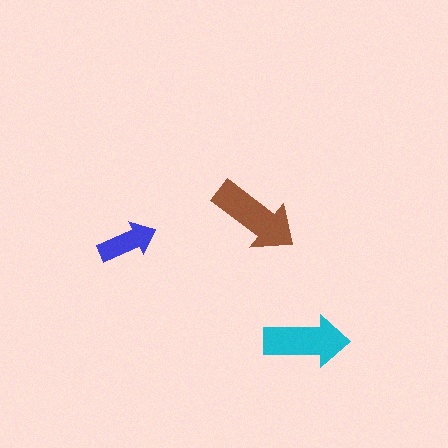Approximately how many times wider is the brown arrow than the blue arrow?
About 1.5 times wider.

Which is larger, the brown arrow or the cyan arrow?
The brown one.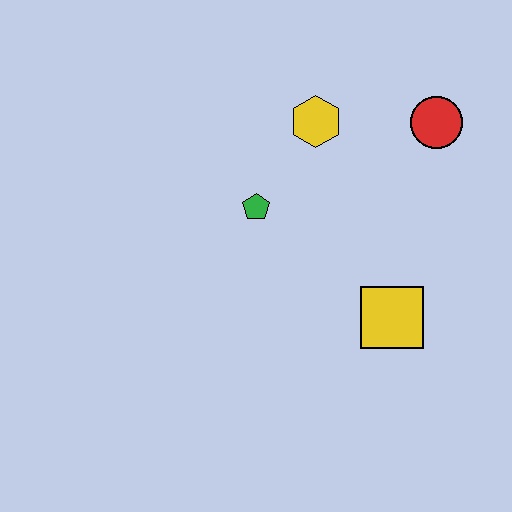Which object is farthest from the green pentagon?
The red circle is farthest from the green pentagon.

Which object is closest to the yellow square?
The green pentagon is closest to the yellow square.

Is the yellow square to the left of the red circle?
Yes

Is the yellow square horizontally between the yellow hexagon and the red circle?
Yes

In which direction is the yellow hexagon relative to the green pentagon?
The yellow hexagon is above the green pentagon.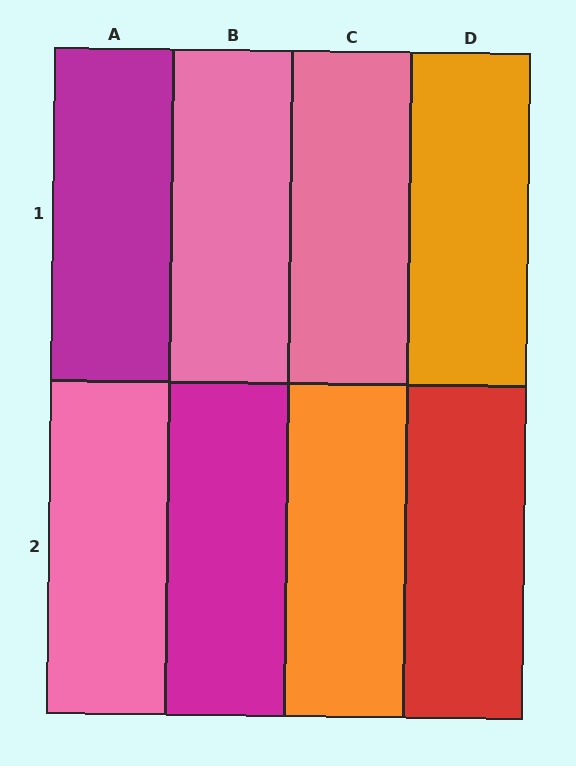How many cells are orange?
2 cells are orange.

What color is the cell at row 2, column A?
Pink.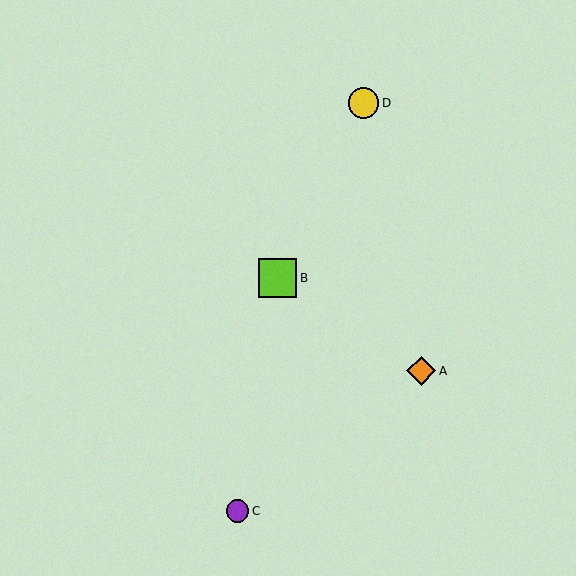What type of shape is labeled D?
Shape D is a yellow circle.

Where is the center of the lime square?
The center of the lime square is at (277, 278).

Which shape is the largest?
The lime square (labeled B) is the largest.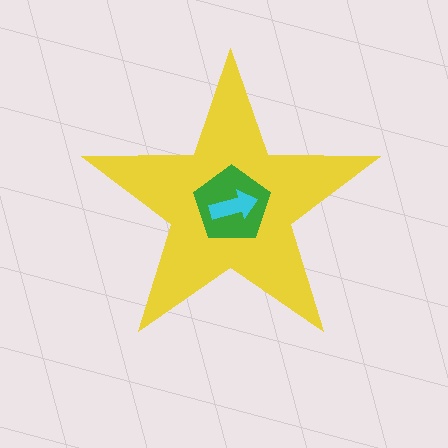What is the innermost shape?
The cyan arrow.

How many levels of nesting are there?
3.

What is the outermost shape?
The yellow star.